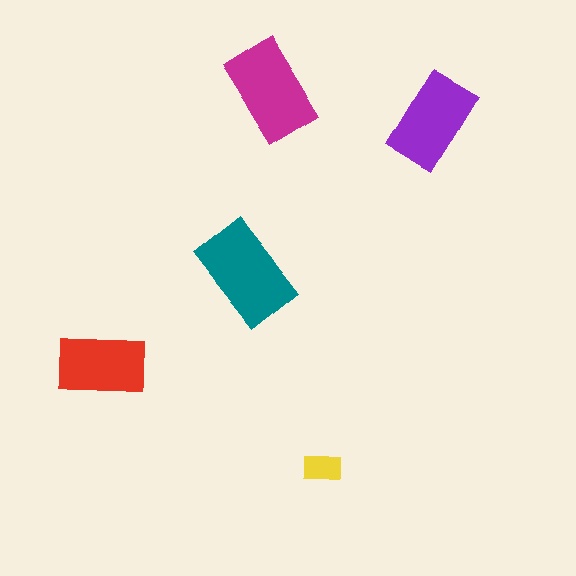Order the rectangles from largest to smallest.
the teal one, the magenta one, the purple one, the red one, the yellow one.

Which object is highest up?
The magenta rectangle is topmost.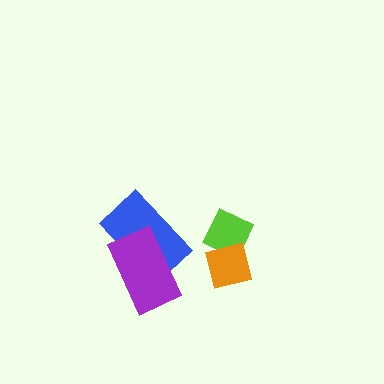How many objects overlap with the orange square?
1 object overlaps with the orange square.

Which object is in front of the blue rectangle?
The purple rectangle is in front of the blue rectangle.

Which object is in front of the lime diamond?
The orange square is in front of the lime diamond.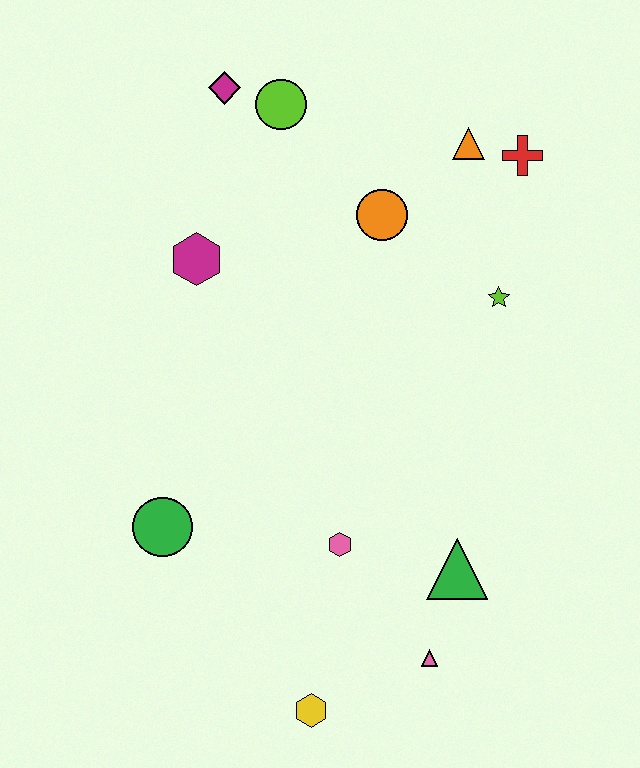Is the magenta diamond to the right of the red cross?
No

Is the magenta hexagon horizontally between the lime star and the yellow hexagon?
No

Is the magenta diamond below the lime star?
No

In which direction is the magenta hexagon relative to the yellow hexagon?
The magenta hexagon is above the yellow hexagon.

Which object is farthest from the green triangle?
The magenta diamond is farthest from the green triangle.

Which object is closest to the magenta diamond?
The lime circle is closest to the magenta diamond.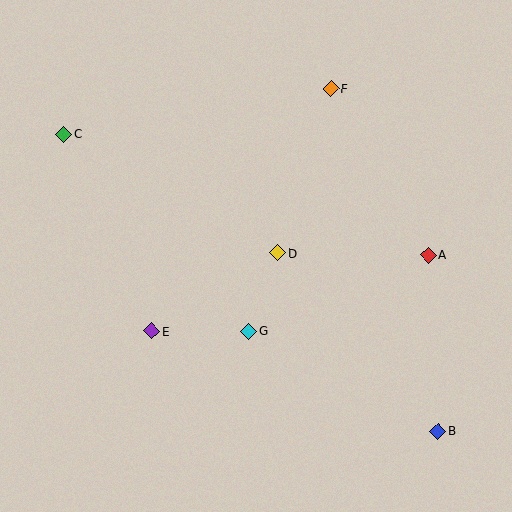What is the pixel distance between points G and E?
The distance between G and E is 97 pixels.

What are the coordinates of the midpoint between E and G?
The midpoint between E and G is at (200, 331).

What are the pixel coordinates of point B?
Point B is at (438, 431).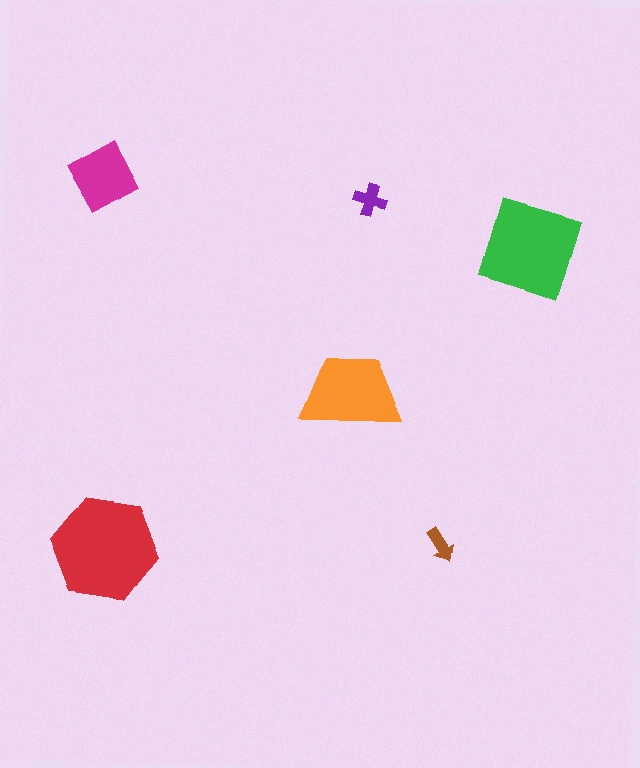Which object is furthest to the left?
The magenta square is leftmost.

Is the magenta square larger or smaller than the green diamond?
Smaller.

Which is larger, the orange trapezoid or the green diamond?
The green diamond.